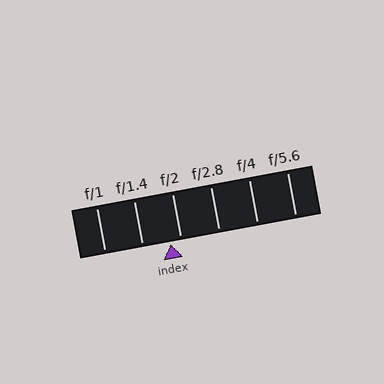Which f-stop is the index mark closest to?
The index mark is closest to f/2.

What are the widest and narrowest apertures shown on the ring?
The widest aperture shown is f/1 and the narrowest is f/5.6.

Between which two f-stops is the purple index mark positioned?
The index mark is between f/1.4 and f/2.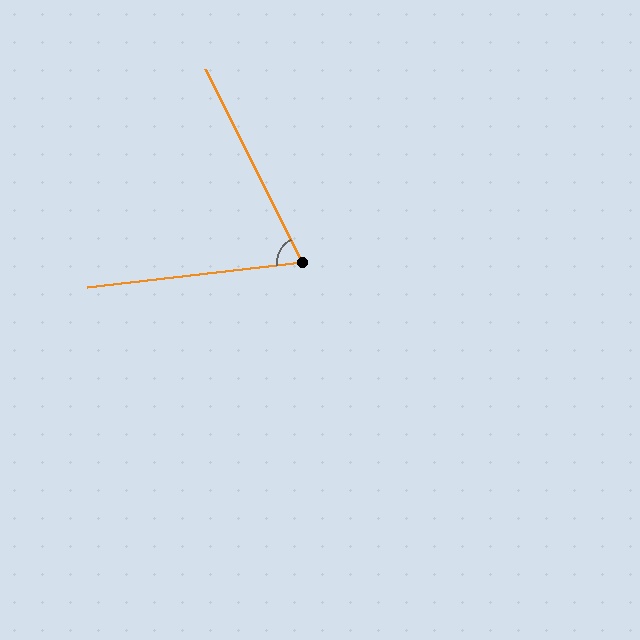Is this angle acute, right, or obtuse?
It is acute.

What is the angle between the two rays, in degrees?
Approximately 70 degrees.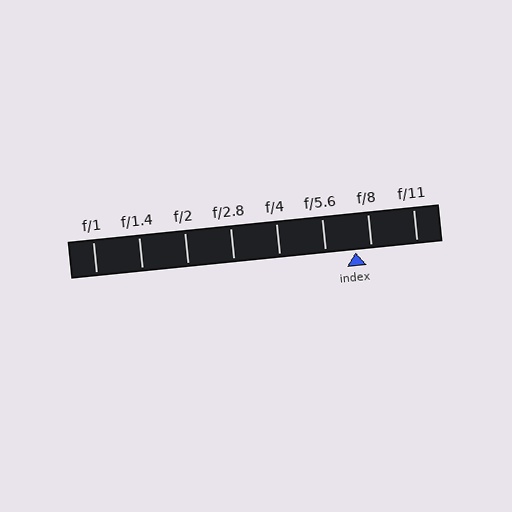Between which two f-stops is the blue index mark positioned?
The index mark is between f/5.6 and f/8.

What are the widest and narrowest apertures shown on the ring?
The widest aperture shown is f/1 and the narrowest is f/11.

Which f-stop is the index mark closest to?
The index mark is closest to f/8.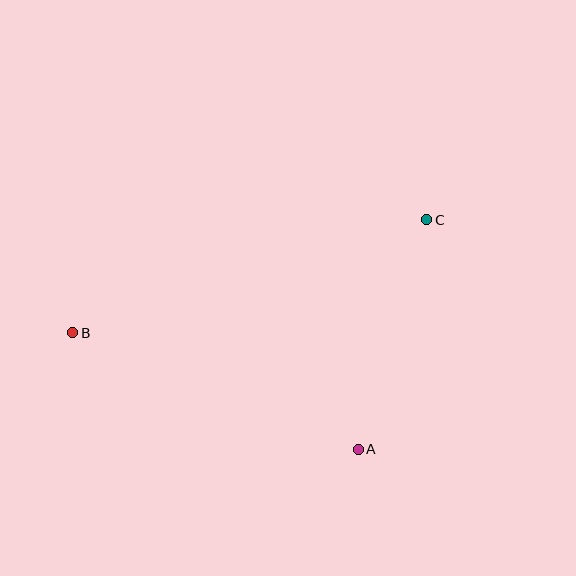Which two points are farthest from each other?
Points B and C are farthest from each other.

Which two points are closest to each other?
Points A and C are closest to each other.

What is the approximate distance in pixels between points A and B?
The distance between A and B is approximately 308 pixels.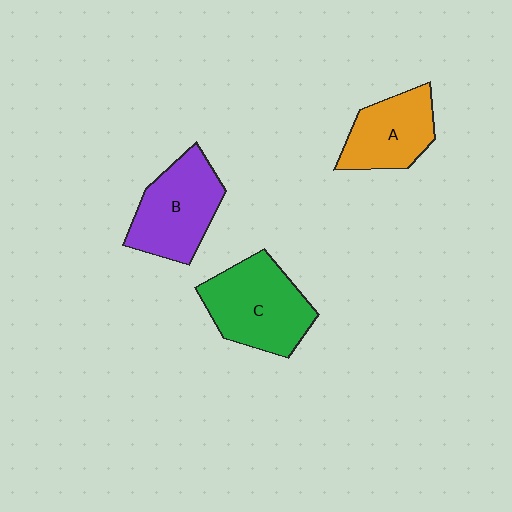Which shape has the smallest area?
Shape A (orange).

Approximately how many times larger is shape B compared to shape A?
Approximately 1.2 times.